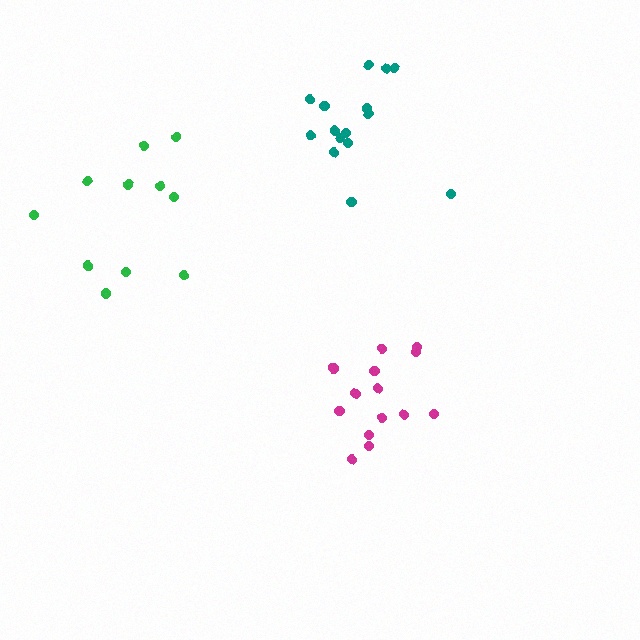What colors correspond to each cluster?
The clusters are colored: teal, green, magenta.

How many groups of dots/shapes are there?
There are 3 groups.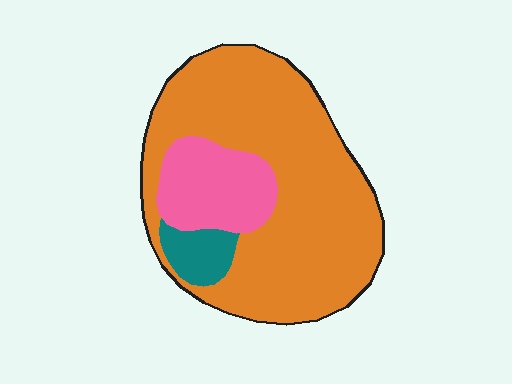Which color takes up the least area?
Teal, at roughly 5%.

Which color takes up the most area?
Orange, at roughly 75%.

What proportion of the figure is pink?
Pink covers 18% of the figure.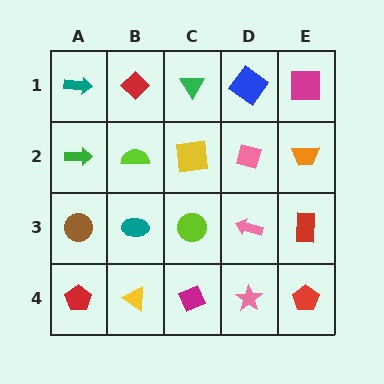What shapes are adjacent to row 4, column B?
A teal ellipse (row 3, column B), a red pentagon (row 4, column A), a magenta diamond (row 4, column C).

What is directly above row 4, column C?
A lime circle.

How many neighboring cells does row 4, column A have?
2.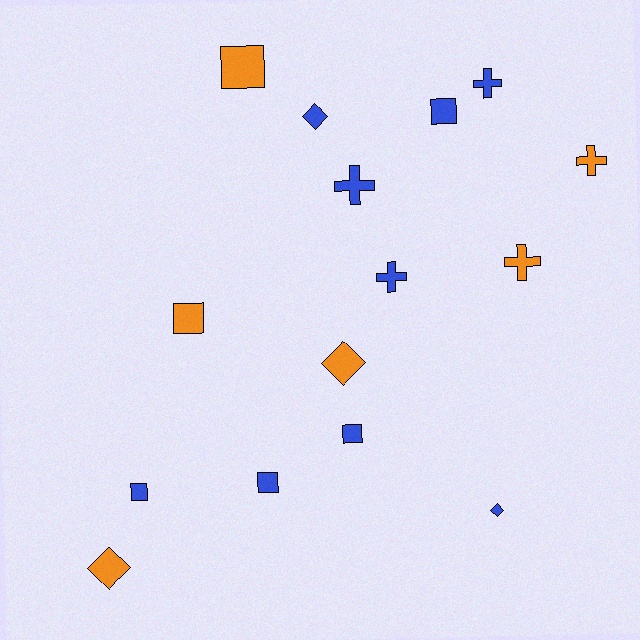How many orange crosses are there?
There are 2 orange crosses.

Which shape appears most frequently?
Square, with 6 objects.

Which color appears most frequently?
Blue, with 9 objects.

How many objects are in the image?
There are 15 objects.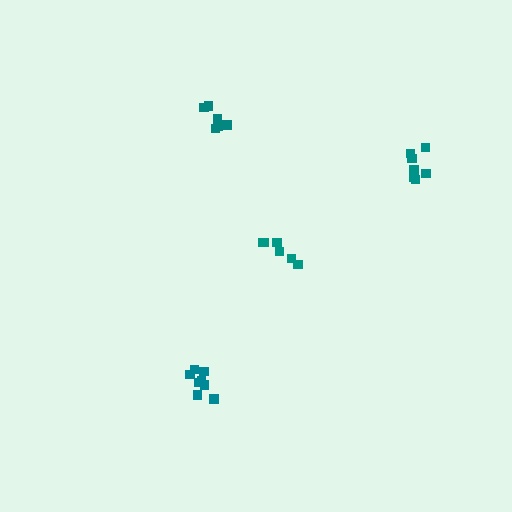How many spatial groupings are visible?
There are 4 spatial groupings.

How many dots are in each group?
Group 1: 7 dots, Group 2: 6 dots, Group 3: 8 dots, Group 4: 7 dots (28 total).